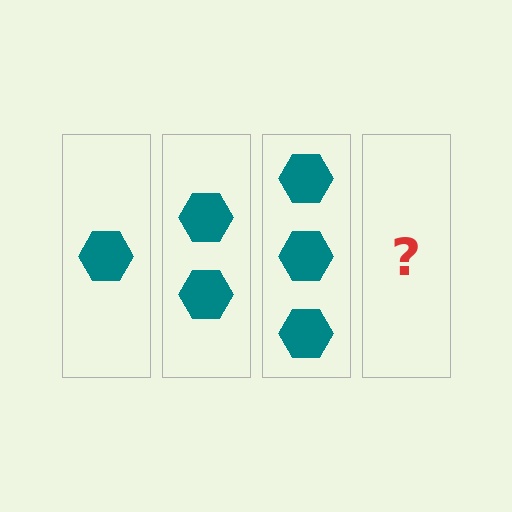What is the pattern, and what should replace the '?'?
The pattern is that each step adds one more hexagon. The '?' should be 4 hexagons.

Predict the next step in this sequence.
The next step is 4 hexagons.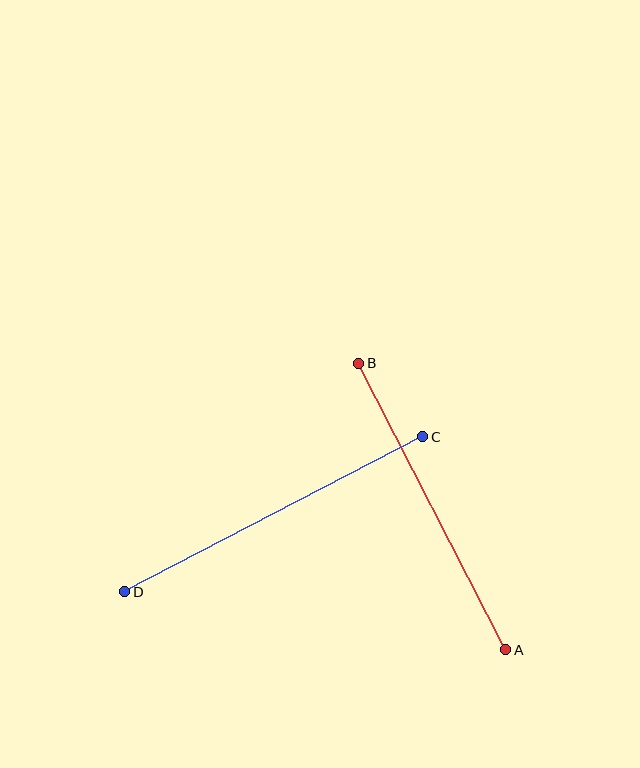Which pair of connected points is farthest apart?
Points C and D are farthest apart.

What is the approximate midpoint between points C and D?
The midpoint is at approximately (274, 514) pixels.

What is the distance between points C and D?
The distance is approximately 336 pixels.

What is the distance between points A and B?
The distance is approximately 322 pixels.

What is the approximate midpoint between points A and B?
The midpoint is at approximately (432, 506) pixels.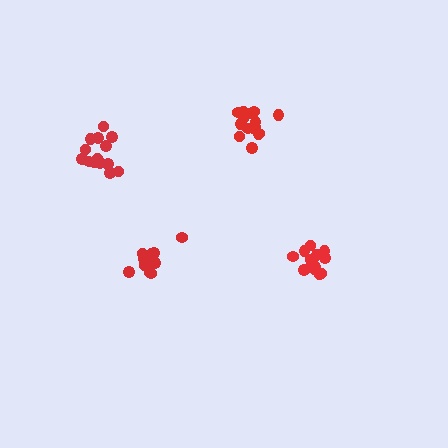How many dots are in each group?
Group 1: 13 dots, Group 2: 14 dots, Group 3: 13 dots, Group 4: 15 dots (55 total).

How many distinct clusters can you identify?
There are 4 distinct clusters.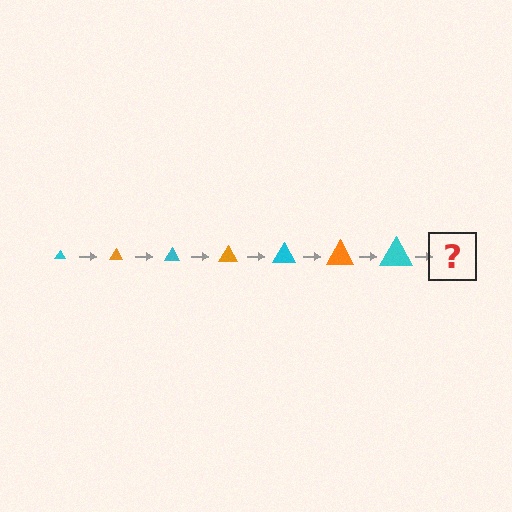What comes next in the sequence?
The next element should be an orange triangle, larger than the previous one.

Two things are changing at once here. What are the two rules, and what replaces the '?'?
The two rules are that the triangle grows larger each step and the color cycles through cyan and orange. The '?' should be an orange triangle, larger than the previous one.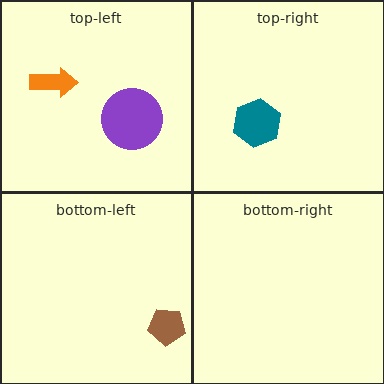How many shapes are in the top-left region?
2.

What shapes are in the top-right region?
The teal hexagon.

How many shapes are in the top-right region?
1.